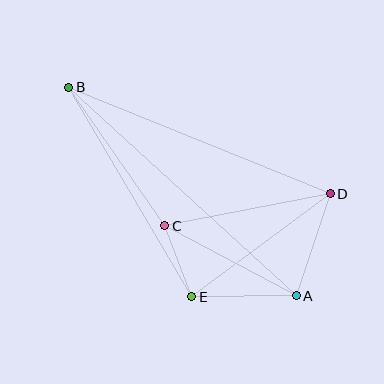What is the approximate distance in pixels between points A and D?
The distance between A and D is approximately 107 pixels.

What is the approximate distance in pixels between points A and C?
The distance between A and C is approximately 149 pixels.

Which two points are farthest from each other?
Points A and B are farthest from each other.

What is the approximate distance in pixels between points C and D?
The distance between C and D is approximately 169 pixels.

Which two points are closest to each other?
Points C and E are closest to each other.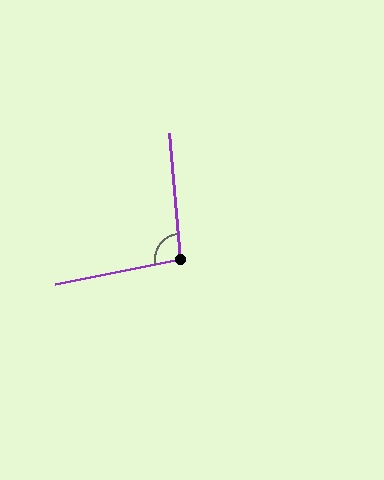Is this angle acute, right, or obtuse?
It is obtuse.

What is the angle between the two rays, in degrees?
Approximately 97 degrees.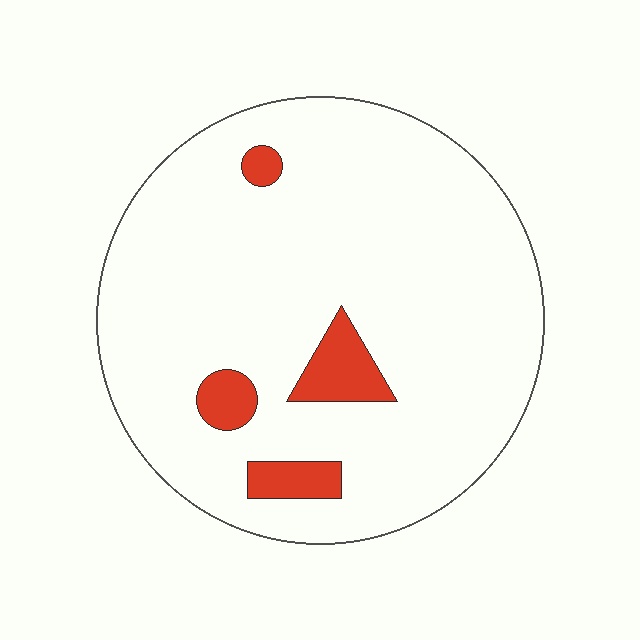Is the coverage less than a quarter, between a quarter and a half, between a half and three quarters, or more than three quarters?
Less than a quarter.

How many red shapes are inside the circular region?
4.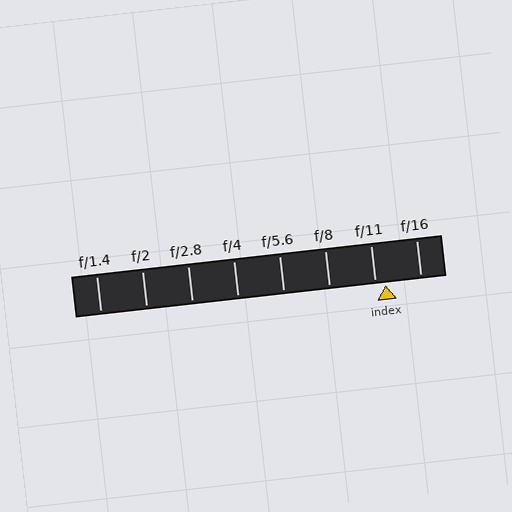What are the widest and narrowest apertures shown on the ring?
The widest aperture shown is f/1.4 and the narrowest is f/16.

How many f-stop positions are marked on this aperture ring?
There are 8 f-stop positions marked.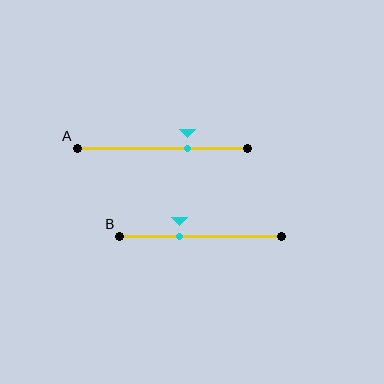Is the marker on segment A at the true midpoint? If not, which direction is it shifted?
No, the marker on segment A is shifted to the right by about 15% of the segment length.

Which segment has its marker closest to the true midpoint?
Segment B has its marker closest to the true midpoint.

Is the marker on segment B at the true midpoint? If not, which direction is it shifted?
No, the marker on segment B is shifted to the left by about 13% of the segment length.